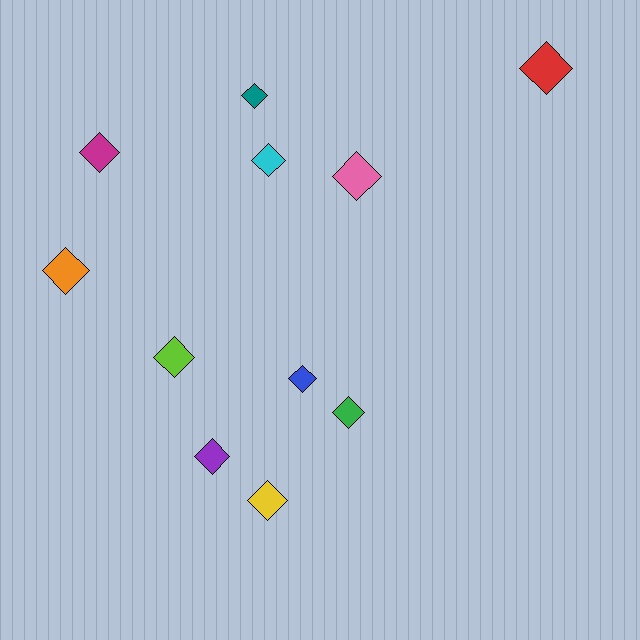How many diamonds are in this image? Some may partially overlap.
There are 11 diamonds.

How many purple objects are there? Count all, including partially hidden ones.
There is 1 purple object.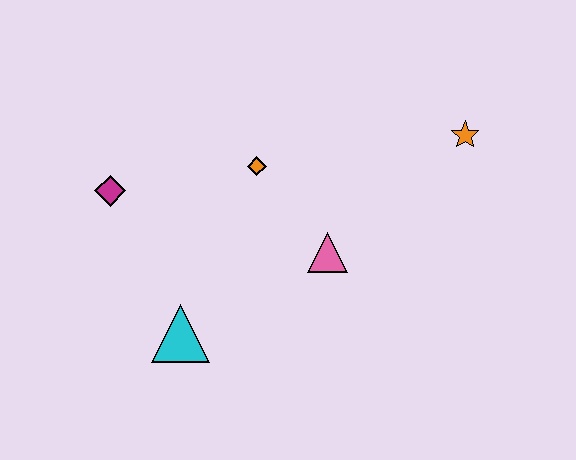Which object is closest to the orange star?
The pink triangle is closest to the orange star.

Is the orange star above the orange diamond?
Yes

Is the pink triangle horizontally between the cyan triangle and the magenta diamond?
No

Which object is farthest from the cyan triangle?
The orange star is farthest from the cyan triangle.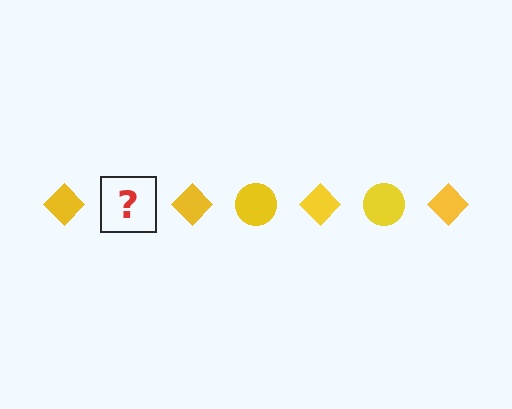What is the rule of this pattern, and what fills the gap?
The rule is that the pattern cycles through diamond, circle shapes in yellow. The gap should be filled with a yellow circle.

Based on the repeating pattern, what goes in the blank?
The blank should be a yellow circle.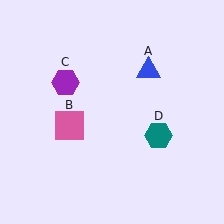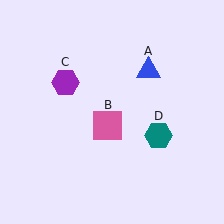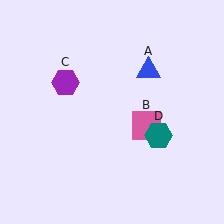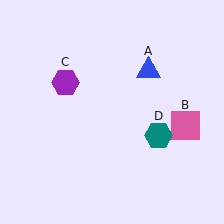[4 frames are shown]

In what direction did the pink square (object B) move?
The pink square (object B) moved right.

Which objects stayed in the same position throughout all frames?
Blue triangle (object A) and purple hexagon (object C) and teal hexagon (object D) remained stationary.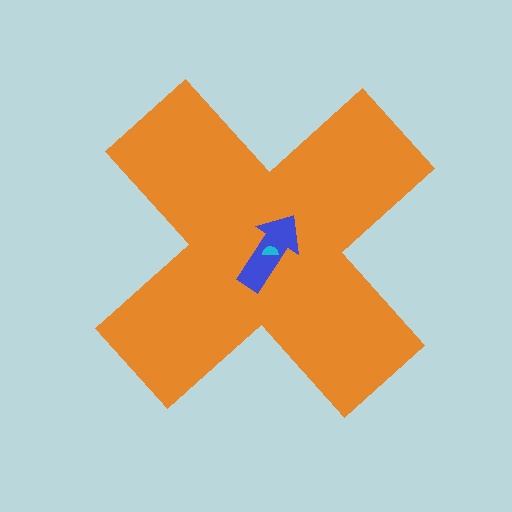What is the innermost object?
The cyan semicircle.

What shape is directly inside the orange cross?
The blue arrow.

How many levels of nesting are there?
3.